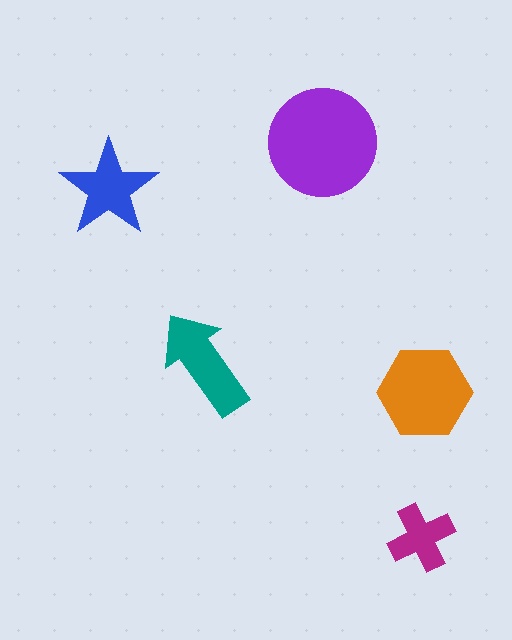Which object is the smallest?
The magenta cross.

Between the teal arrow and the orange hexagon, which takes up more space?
The orange hexagon.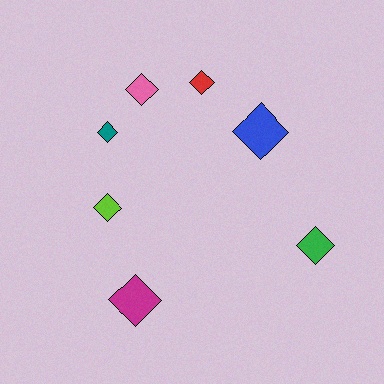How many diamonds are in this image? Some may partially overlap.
There are 7 diamonds.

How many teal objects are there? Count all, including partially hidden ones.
There is 1 teal object.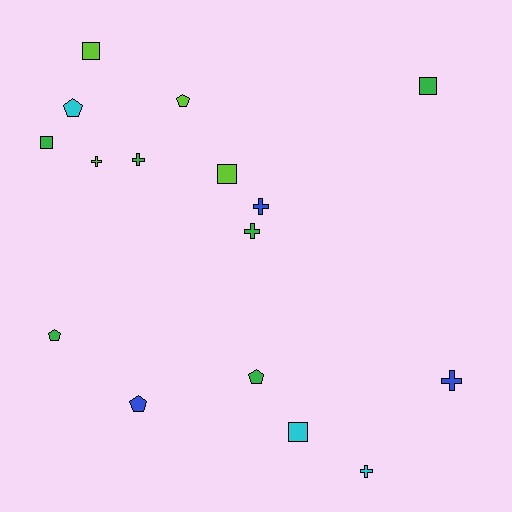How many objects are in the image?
There are 16 objects.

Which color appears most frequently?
Green, with 6 objects.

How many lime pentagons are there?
There is 1 lime pentagon.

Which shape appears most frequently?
Cross, with 6 objects.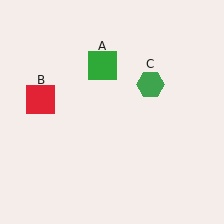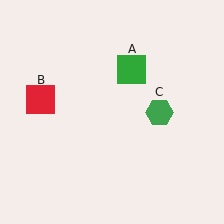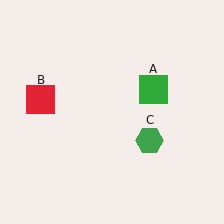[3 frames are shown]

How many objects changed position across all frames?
2 objects changed position: green square (object A), green hexagon (object C).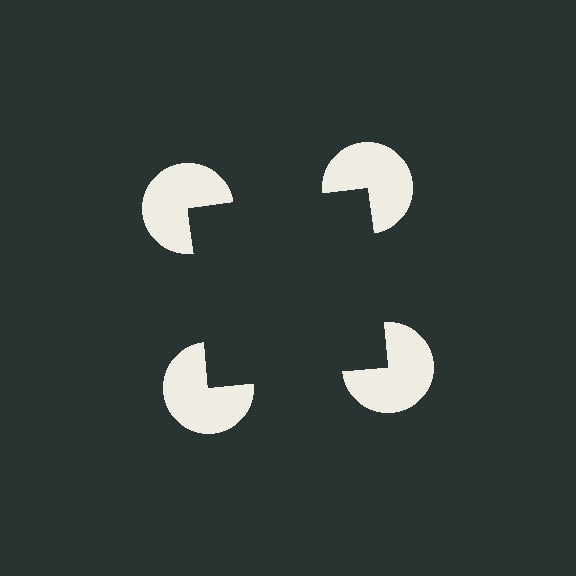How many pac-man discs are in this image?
There are 4 — one at each vertex of the illusory square.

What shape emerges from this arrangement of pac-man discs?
An illusory square — its edges are inferred from the aligned wedge cuts in the pac-man discs, not physically drawn.